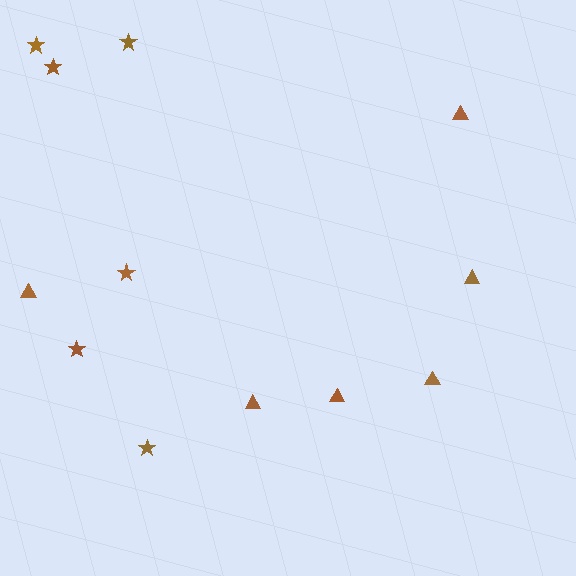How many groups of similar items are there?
There are 2 groups: one group of stars (6) and one group of triangles (6).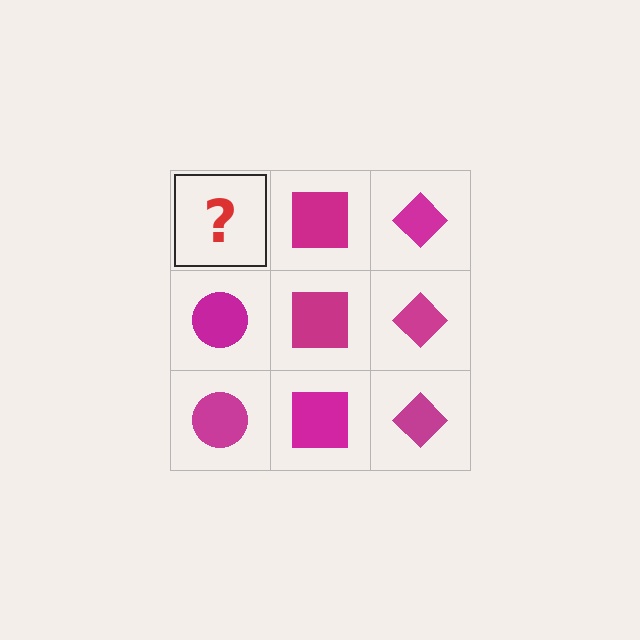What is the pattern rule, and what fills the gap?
The rule is that each column has a consistent shape. The gap should be filled with a magenta circle.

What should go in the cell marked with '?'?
The missing cell should contain a magenta circle.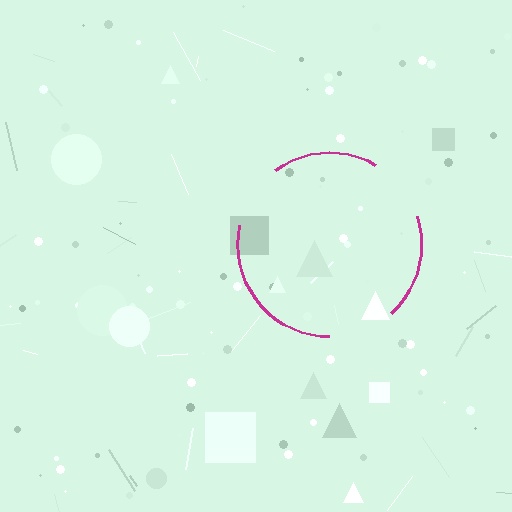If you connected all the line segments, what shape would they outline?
They would outline a circle.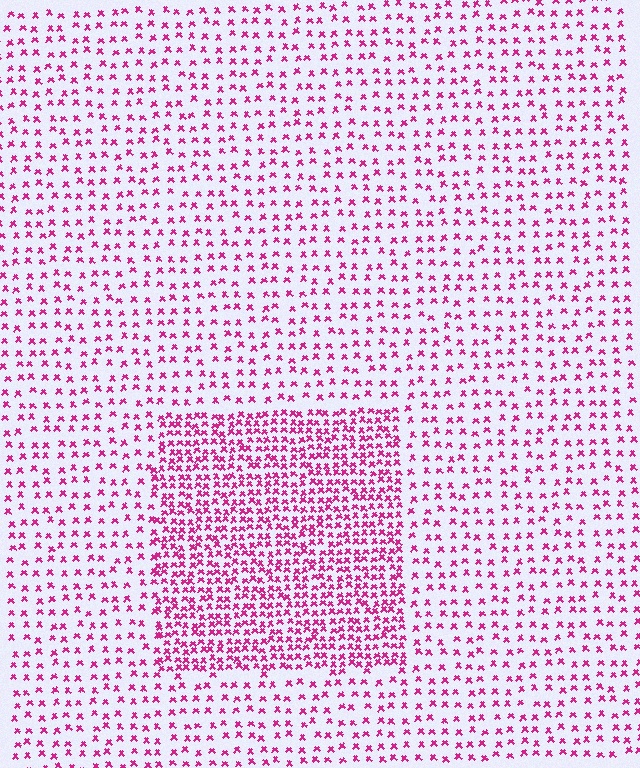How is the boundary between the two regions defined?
The boundary is defined by a change in element density (approximately 2.2x ratio). All elements are the same color, size, and shape.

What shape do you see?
I see a rectangle.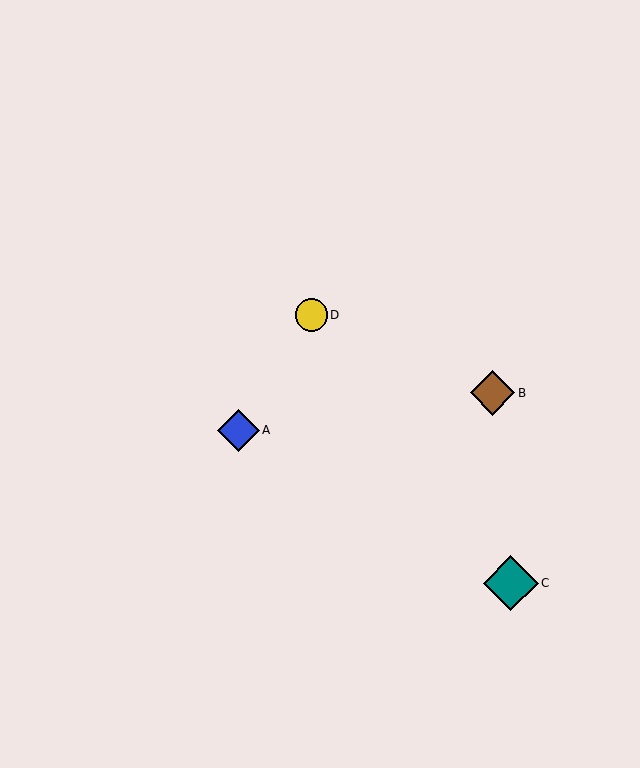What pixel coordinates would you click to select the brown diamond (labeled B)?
Click at (493, 393) to select the brown diamond B.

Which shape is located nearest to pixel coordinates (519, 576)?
The teal diamond (labeled C) at (511, 583) is nearest to that location.